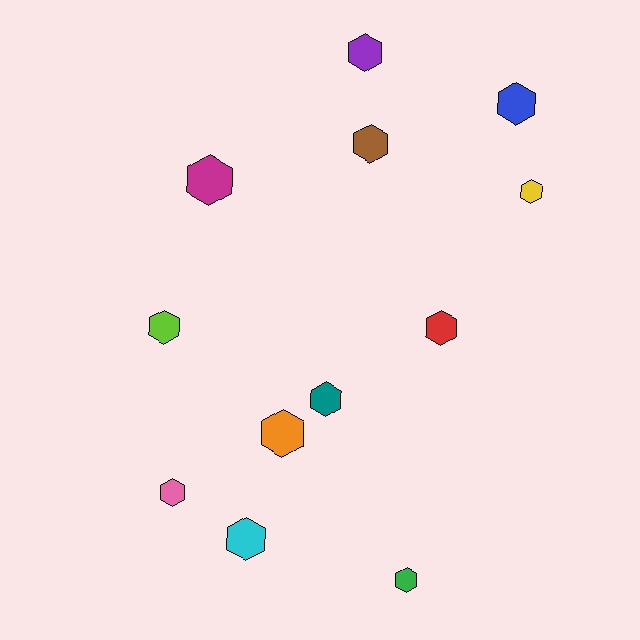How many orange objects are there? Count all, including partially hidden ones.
There is 1 orange object.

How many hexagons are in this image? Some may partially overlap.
There are 12 hexagons.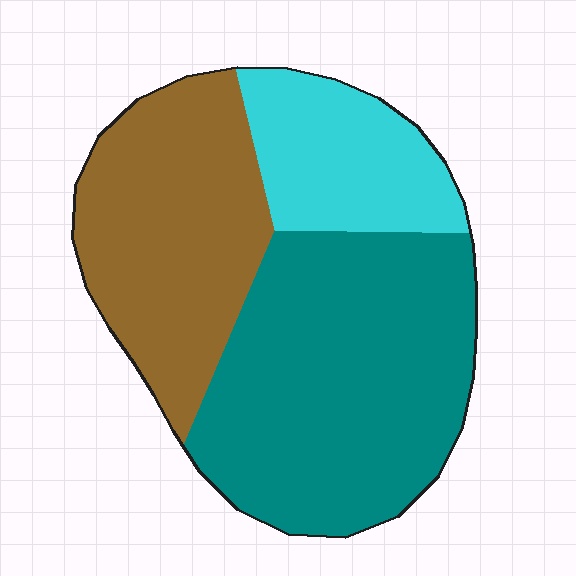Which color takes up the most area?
Teal, at roughly 50%.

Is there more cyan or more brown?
Brown.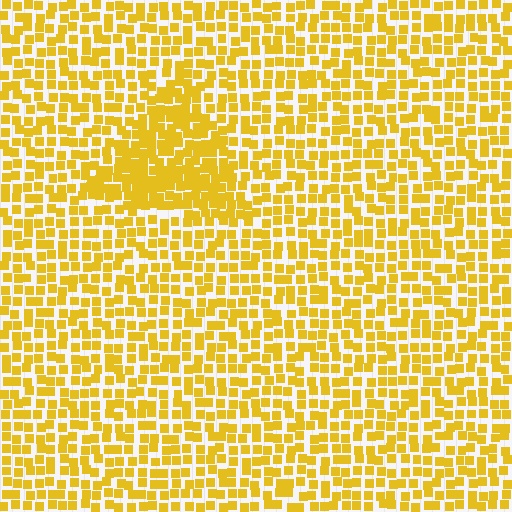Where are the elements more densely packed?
The elements are more densely packed inside the triangle boundary.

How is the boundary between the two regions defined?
The boundary is defined by a change in element density (approximately 1.7x ratio). All elements are the same color, size, and shape.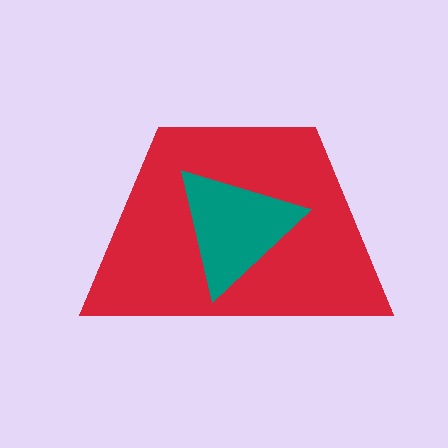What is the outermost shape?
The red trapezoid.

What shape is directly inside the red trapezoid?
The teal triangle.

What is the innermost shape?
The teal triangle.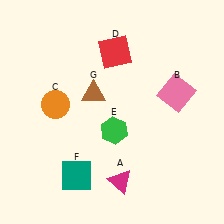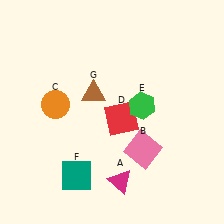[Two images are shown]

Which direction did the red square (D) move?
The red square (D) moved down.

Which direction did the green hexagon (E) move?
The green hexagon (E) moved right.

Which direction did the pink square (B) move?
The pink square (B) moved down.